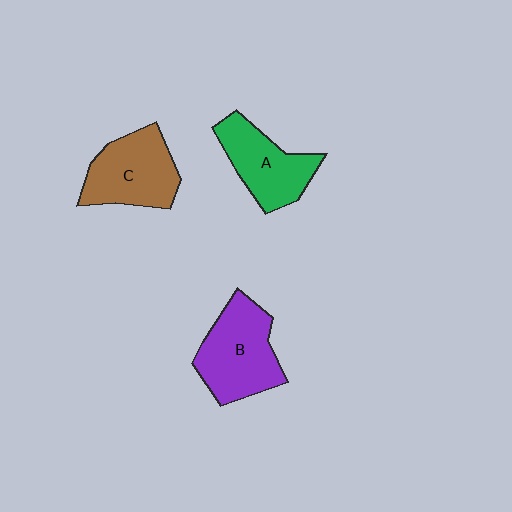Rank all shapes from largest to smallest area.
From largest to smallest: B (purple), C (brown), A (green).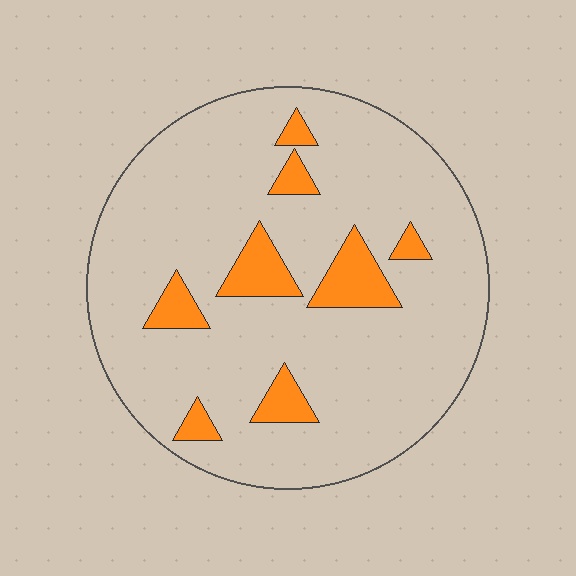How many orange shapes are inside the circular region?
8.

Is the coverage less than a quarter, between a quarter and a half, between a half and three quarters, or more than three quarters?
Less than a quarter.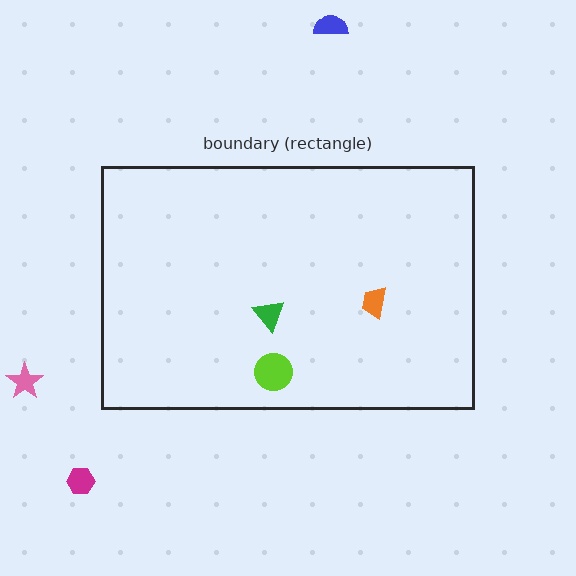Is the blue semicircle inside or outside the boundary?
Outside.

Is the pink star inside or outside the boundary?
Outside.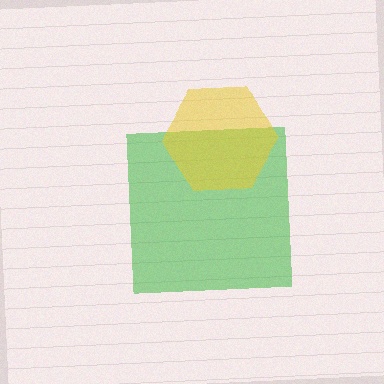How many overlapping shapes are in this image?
There are 2 overlapping shapes in the image.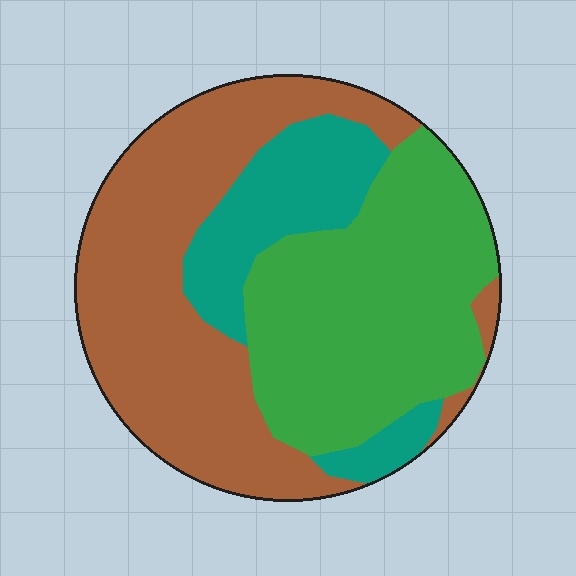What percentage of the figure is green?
Green takes up between a third and a half of the figure.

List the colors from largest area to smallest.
From largest to smallest: brown, green, teal.